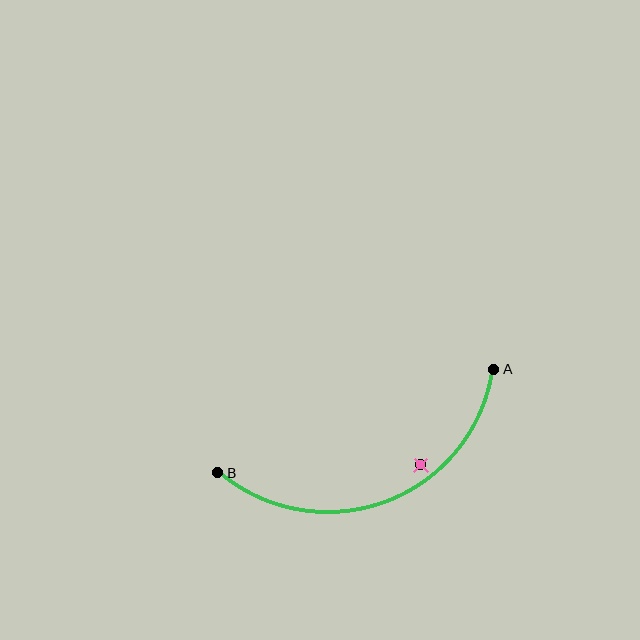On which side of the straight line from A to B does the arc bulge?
The arc bulges below the straight line connecting A and B.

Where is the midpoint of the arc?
The arc midpoint is the point on the curve farthest from the straight line joining A and B. It sits below that line.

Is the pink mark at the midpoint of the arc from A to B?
No — the pink mark does not lie on the arc at all. It sits slightly inside the curve.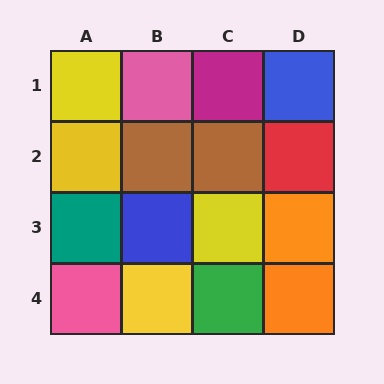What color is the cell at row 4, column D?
Orange.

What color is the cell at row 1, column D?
Blue.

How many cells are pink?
2 cells are pink.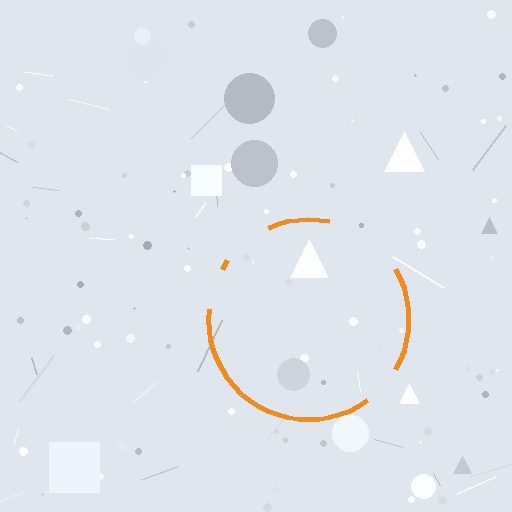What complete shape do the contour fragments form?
The contour fragments form a circle.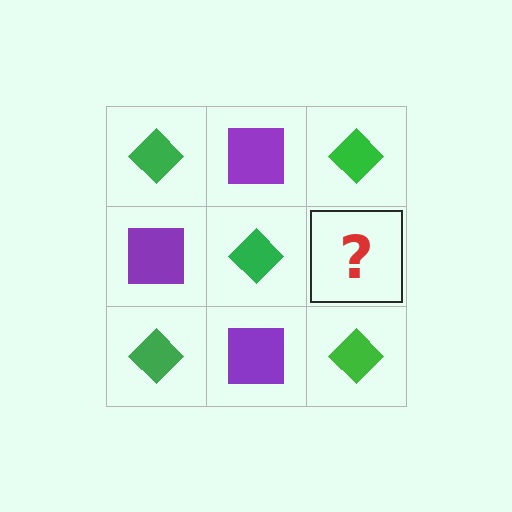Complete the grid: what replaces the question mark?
The question mark should be replaced with a purple square.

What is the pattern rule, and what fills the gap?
The rule is that it alternates green diamond and purple square in a checkerboard pattern. The gap should be filled with a purple square.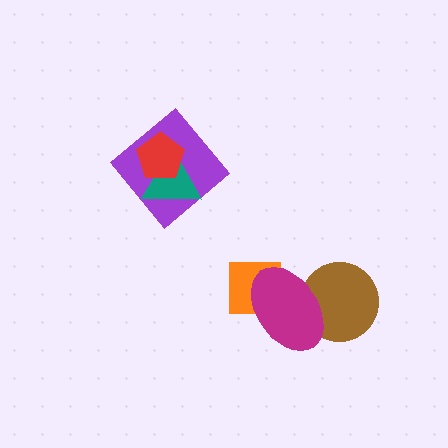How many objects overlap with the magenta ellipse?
2 objects overlap with the magenta ellipse.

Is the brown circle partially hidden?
Yes, it is partially covered by another shape.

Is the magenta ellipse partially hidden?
No, no other shape covers it.